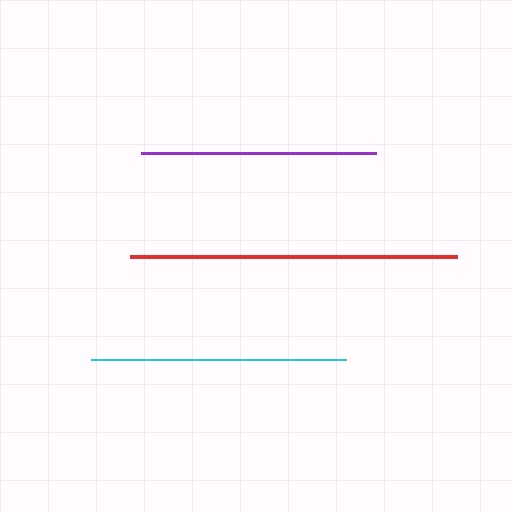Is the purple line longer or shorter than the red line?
The red line is longer than the purple line.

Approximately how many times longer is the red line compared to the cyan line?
The red line is approximately 1.3 times the length of the cyan line.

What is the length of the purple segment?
The purple segment is approximately 235 pixels long.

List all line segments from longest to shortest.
From longest to shortest: red, cyan, purple.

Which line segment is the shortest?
The purple line is the shortest at approximately 235 pixels.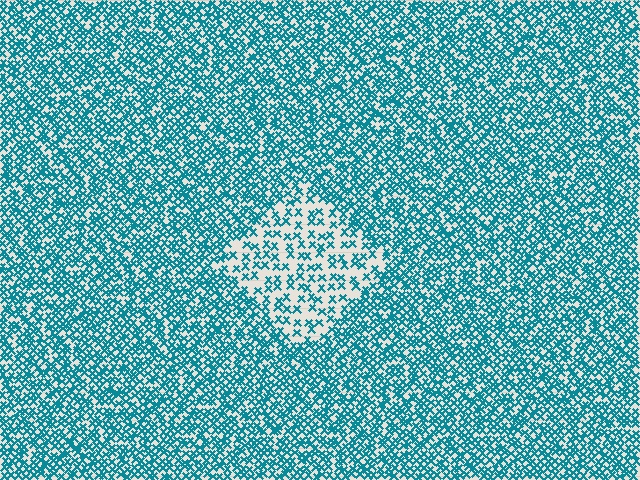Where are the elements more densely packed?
The elements are more densely packed outside the diamond boundary.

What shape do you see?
I see a diamond.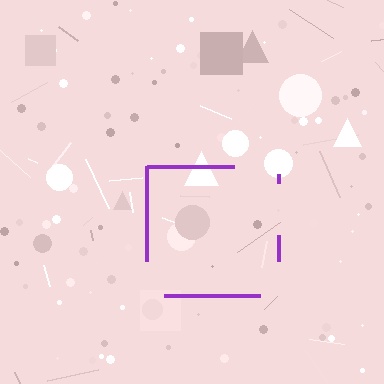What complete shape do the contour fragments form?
The contour fragments form a square.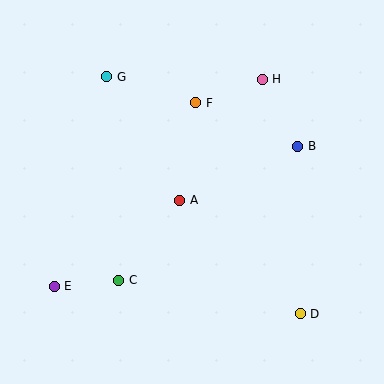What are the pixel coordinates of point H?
Point H is at (262, 79).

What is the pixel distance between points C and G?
The distance between C and G is 204 pixels.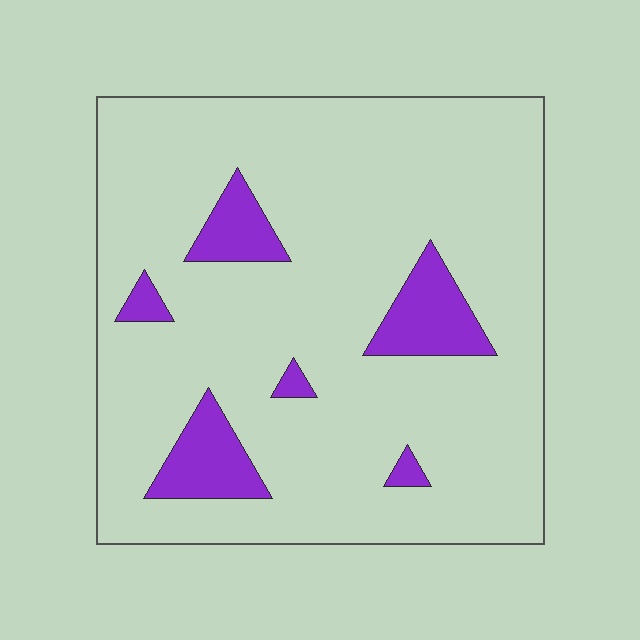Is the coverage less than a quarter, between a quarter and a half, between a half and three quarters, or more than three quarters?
Less than a quarter.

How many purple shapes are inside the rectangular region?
6.